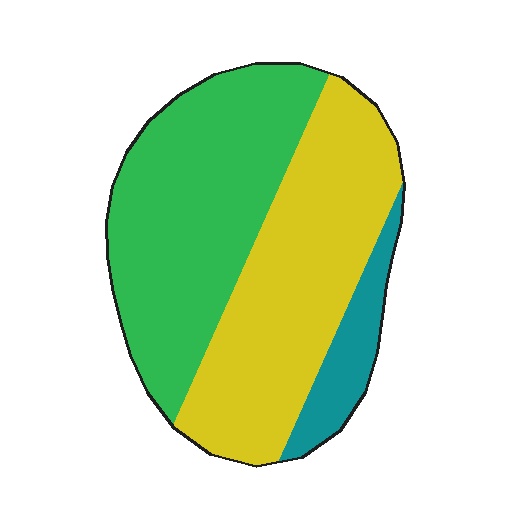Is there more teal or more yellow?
Yellow.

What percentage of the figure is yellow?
Yellow covers 44% of the figure.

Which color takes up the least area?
Teal, at roughly 10%.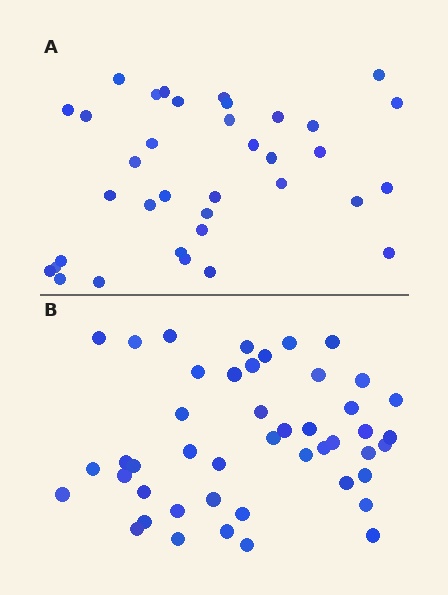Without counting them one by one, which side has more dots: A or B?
Region B (the bottom region) has more dots.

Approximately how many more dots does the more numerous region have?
Region B has roughly 10 or so more dots than region A.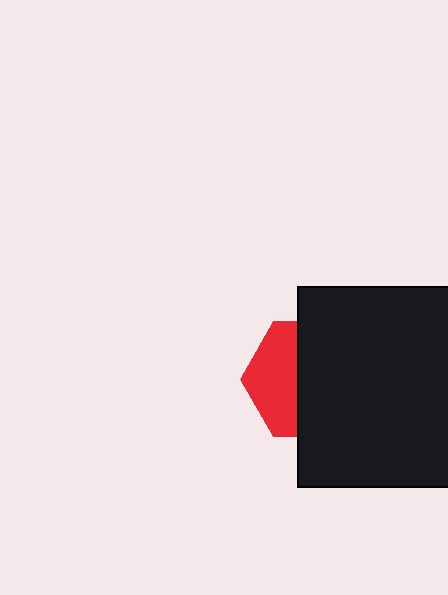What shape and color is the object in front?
The object in front is a black square.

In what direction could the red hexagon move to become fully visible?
The red hexagon could move left. That would shift it out from behind the black square entirely.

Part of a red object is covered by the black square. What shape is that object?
It is a hexagon.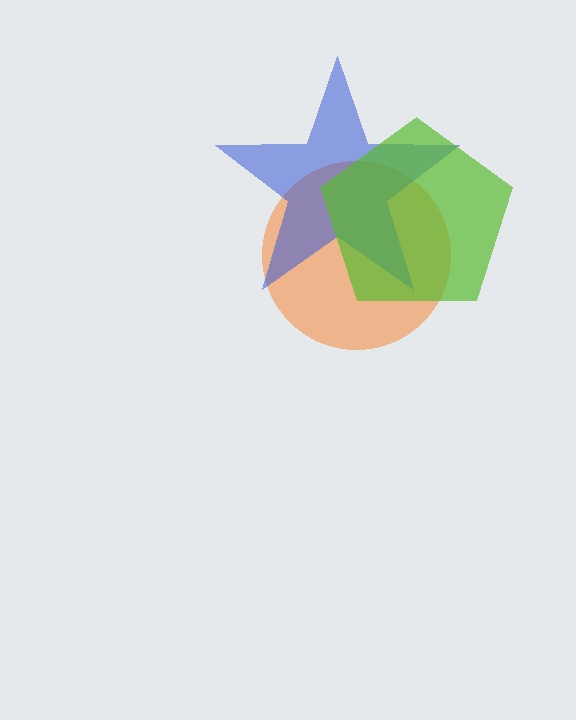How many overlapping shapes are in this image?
There are 3 overlapping shapes in the image.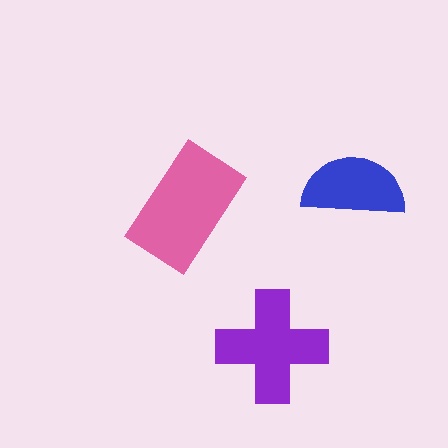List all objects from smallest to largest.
The blue semicircle, the purple cross, the pink rectangle.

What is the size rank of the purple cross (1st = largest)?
2nd.